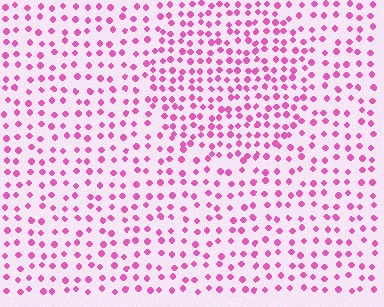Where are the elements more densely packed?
The elements are more densely packed inside the circle boundary.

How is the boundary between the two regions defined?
The boundary is defined by a change in element density (approximately 1.6x ratio). All elements are the same color, size, and shape.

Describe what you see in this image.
The image contains small pink elements arranged at two different densities. A circle-shaped region is visible where the elements are more densely packed than the surrounding area.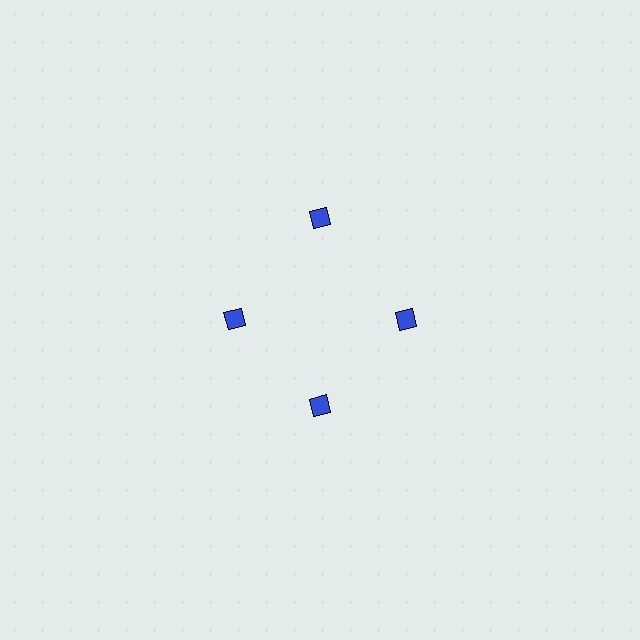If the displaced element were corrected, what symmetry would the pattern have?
It would have 4-fold rotational symmetry — the pattern would map onto itself every 90 degrees.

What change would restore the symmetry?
The symmetry would be restored by moving it inward, back onto the ring so that all 4 diamonds sit at equal angles and equal distance from the center.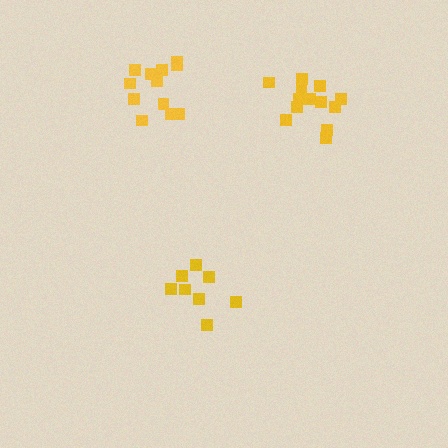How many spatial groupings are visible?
There are 3 spatial groupings.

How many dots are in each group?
Group 1: 13 dots, Group 2: 8 dots, Group 3: 12 dots (33 total).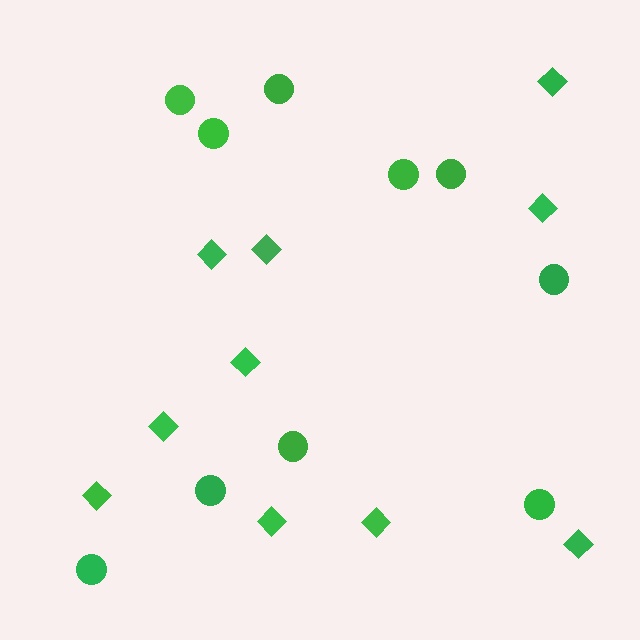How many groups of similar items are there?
There are 2 groups: one group of diamonds (10) and one group of circles (10).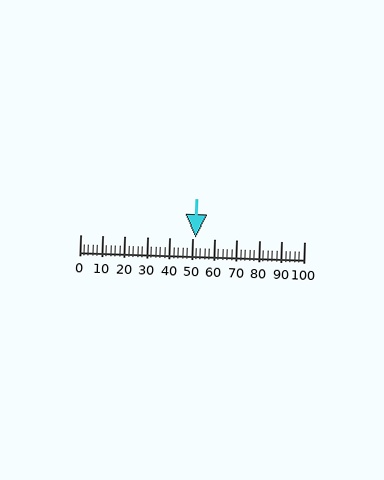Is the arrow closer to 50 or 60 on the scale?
The arrow is closer to 50.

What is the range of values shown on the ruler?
The ruler shows values from 0 to 100.